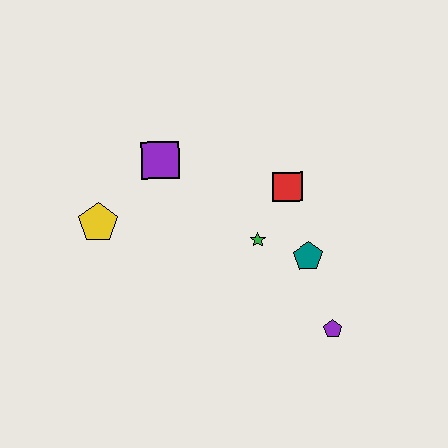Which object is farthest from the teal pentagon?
The yellow pentagon is farthest from the teal pentagon.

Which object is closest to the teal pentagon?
The green star is closest to the teal pentagon.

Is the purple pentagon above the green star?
No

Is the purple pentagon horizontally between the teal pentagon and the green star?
No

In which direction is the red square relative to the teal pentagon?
The red square is above the teal pentagon.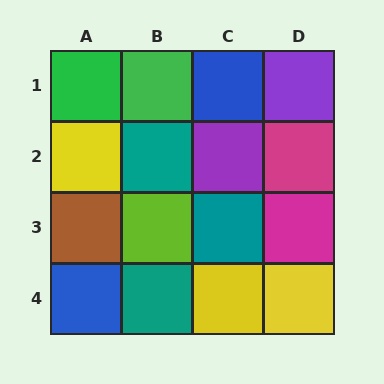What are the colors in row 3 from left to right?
Brown, lime, teal, magenta.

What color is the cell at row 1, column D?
Purple.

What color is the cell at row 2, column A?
Yellow.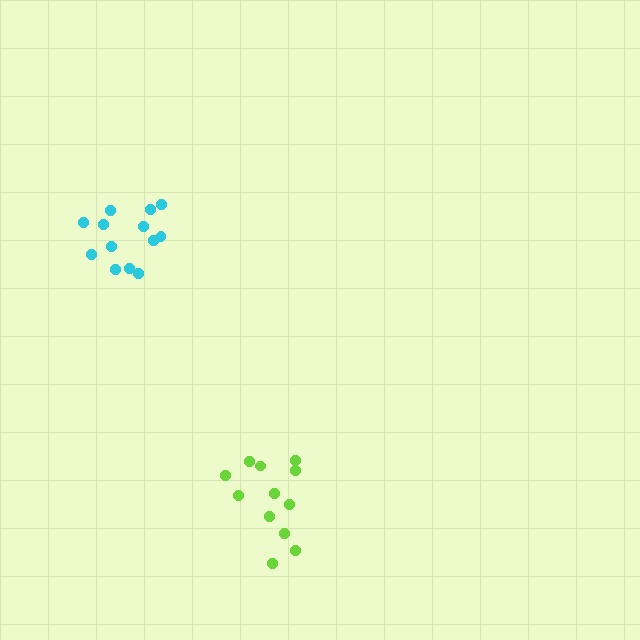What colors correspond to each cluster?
The clusters are colored: cyan, lime.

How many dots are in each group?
Group 1: 13 dots, Group 2: 13 dots (26 total).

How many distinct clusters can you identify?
There are 2 distinct clusters.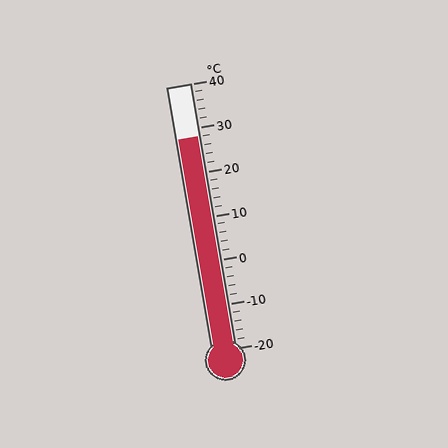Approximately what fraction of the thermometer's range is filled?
The thermometer is filled to approximately 80% of its range.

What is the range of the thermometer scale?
The thermometer scale ranges from -20°C to 40°C.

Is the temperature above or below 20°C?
The temperature is above 20°C.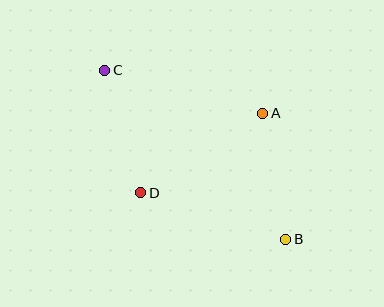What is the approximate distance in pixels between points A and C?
The distance between A and C is approximately 164 pixels.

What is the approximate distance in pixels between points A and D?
The distance between A and D is approximately 146 pixels.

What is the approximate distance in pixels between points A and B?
The distance between A and B is approximately 128 pixels.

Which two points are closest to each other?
Points C and D are closest to each other.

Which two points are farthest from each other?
Points B and C are farthest from each other.